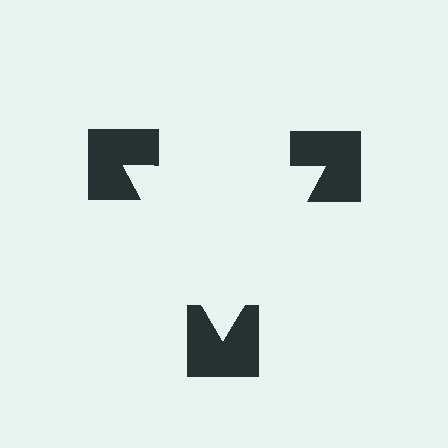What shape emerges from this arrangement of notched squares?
An illusory triangle — its edges are inferred from the aligned wedge cuts in the notched squares, not physically drawn.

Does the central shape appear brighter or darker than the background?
It typically appears slightly brighter than the background, even though no actual brightness change is drawn.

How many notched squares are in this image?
There are 3 — one at each vertex of the illusory triangle.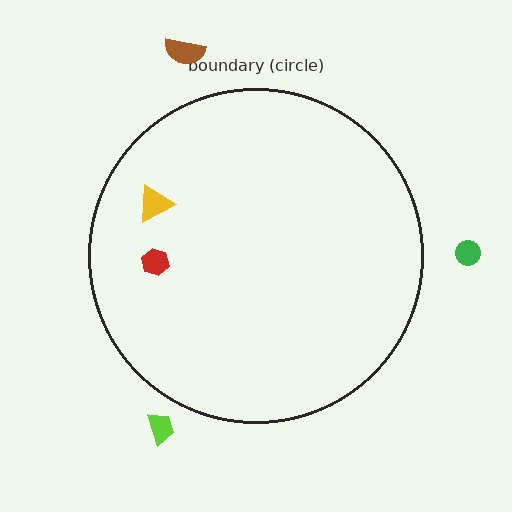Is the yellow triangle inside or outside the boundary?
Inside.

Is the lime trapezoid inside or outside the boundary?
Outside.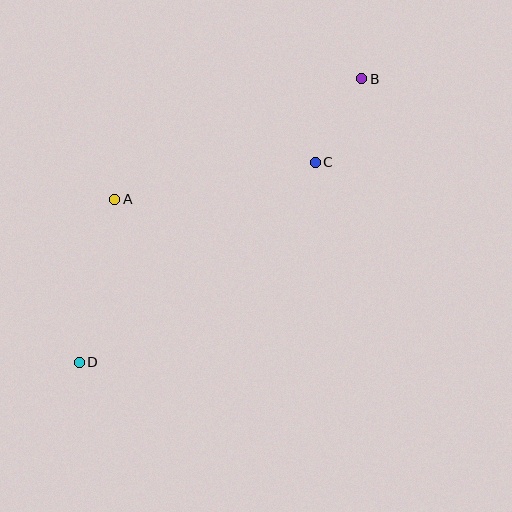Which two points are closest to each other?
Points B and C are closest to each other.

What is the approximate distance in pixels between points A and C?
The distance between A and C is approximately 204 pixels.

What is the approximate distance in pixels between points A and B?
The distance between A and B is approximately 275 pixels.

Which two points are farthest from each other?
Points B and D are farthest from each other.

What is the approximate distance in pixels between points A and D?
The distance between A and D is approximately 167 pixels.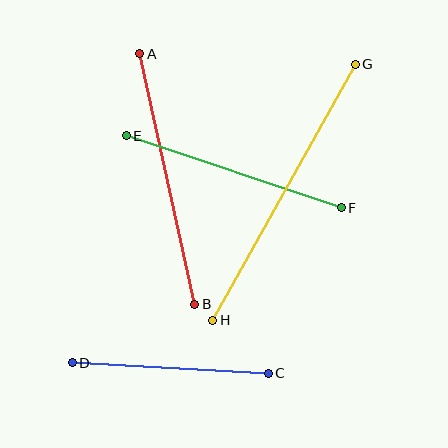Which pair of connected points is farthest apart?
Points G and H are farthest apart.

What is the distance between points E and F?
The distance is approximately 227 pixels.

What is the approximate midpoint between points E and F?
The midpoint is at approximately (234, 172) pixels.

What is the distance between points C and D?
The distance is approximately 196 pixels.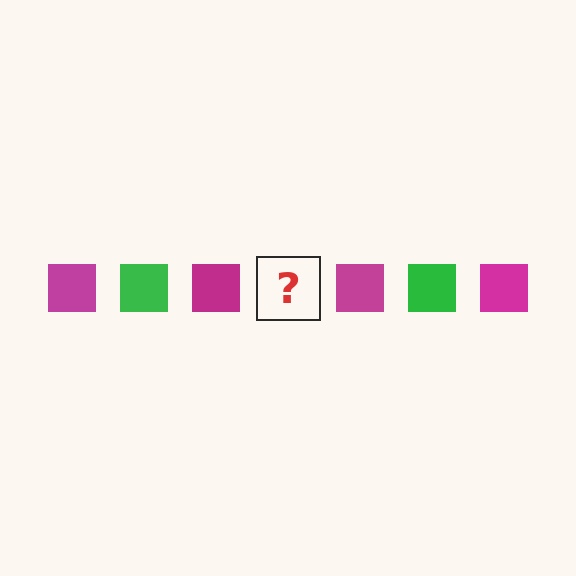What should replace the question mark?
The question mark should be replaced with a green square.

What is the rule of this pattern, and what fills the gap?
The rule is that the pattern cycles through magenta, green squares. The gap should be filled with a green square.